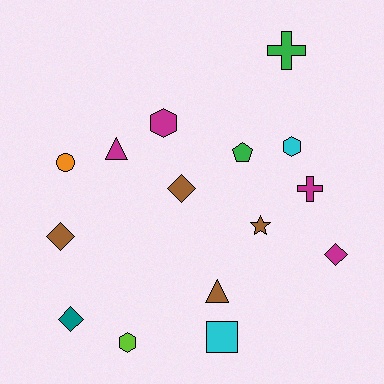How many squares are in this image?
There is 1 square.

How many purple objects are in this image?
There are no purple objects.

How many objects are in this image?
There are 15 objects.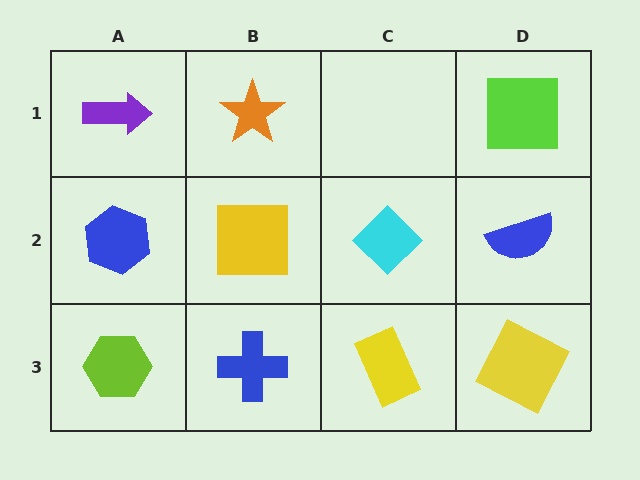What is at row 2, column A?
A blue hexagon.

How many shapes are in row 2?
4 shapes.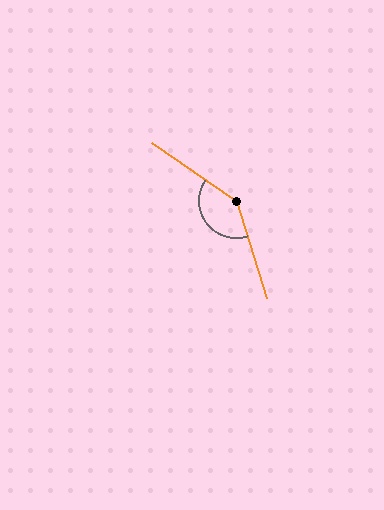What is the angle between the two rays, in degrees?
Approximately 142 degrees.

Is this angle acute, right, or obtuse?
It is obtuse.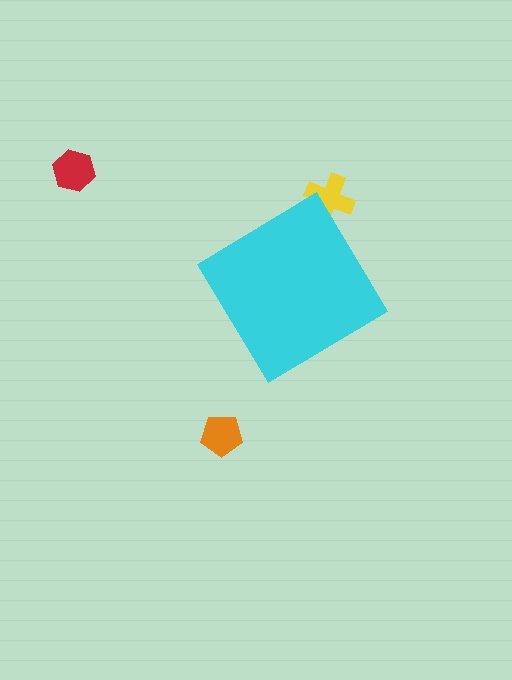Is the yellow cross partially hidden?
Yes, the yellow cross is partially hidden behind the cyan diamond.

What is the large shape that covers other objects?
A cyan diamond.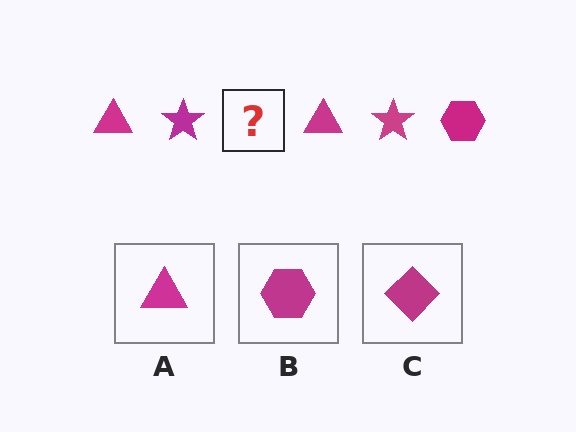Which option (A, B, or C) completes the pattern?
B.